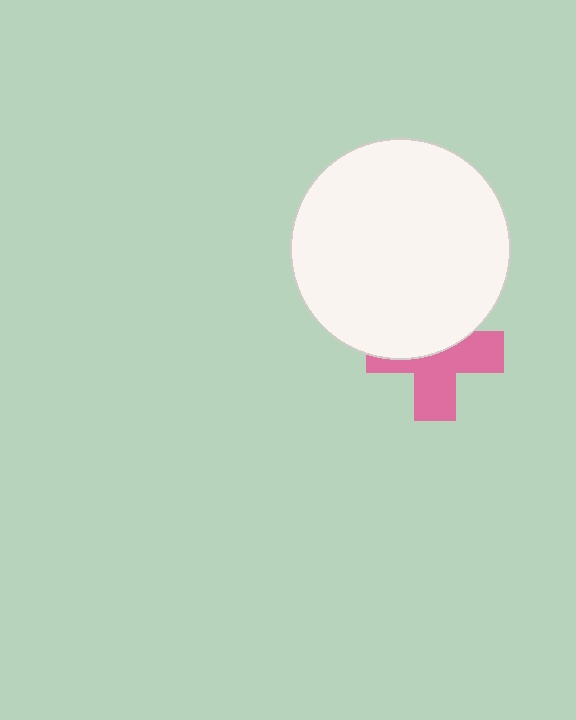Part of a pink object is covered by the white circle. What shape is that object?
It is a cross.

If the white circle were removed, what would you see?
You would see the complete pink cross.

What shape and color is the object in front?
The object in front is a white circle.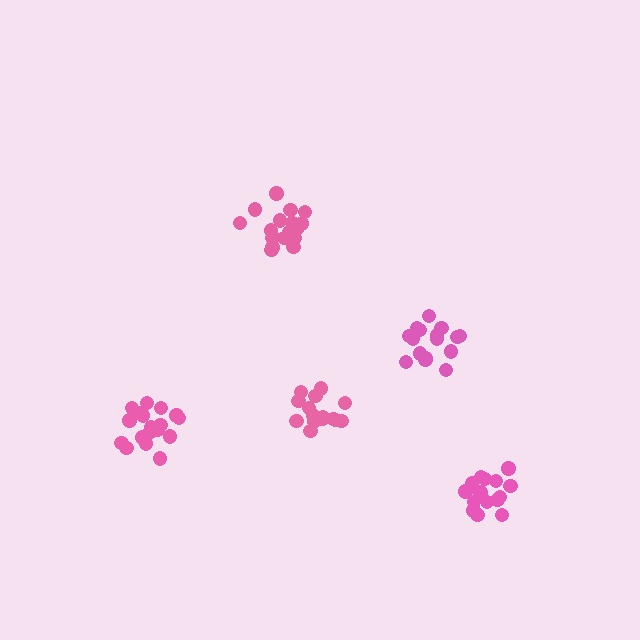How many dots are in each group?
Group 1: 20 dots, Group 2: 15 dots, Group 3: 15 dots, Group 4: 20 dots, Group 5: 16 dots (86 total).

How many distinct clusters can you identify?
There are 5 distinct clusters.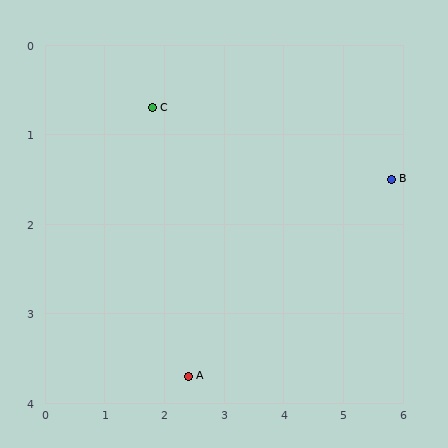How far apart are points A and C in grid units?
Points A and C are about 3.1 grid units apart.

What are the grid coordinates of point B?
Point B is at approximately (5.8, 1.5).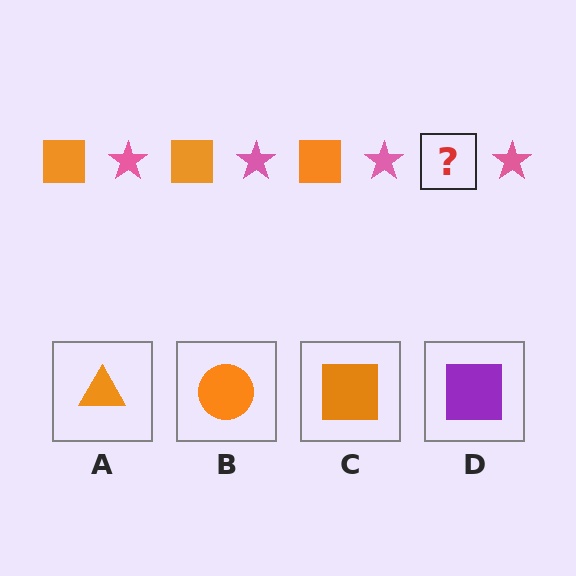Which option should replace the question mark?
Option C.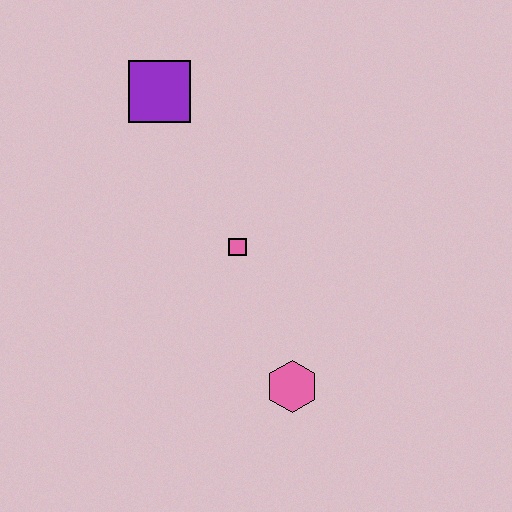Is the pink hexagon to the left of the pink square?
No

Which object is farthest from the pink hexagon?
The purple square is farthest from the pink hexagon.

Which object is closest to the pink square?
The pink hexagon is closest to the pink square.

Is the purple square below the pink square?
No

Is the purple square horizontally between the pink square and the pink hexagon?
No